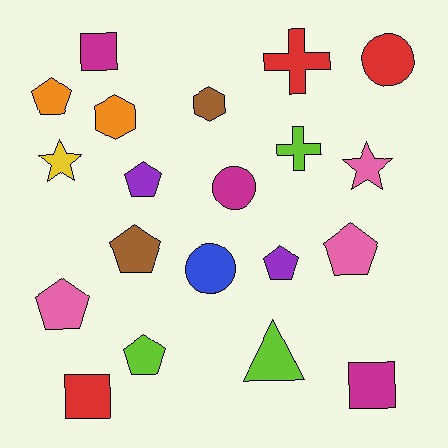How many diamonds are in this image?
There are no diamonds.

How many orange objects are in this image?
There are 2 orange objects.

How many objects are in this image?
There are 20 objects.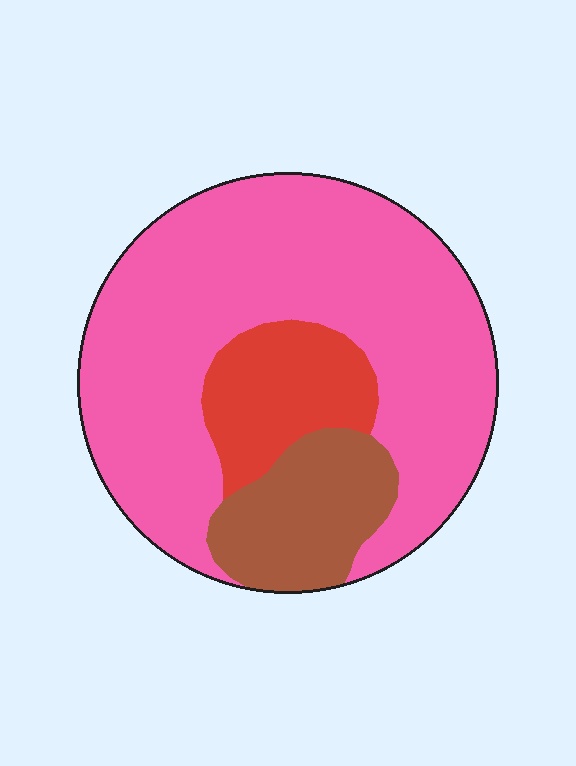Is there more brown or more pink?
Pink.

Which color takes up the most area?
Pink, at roughly 70%.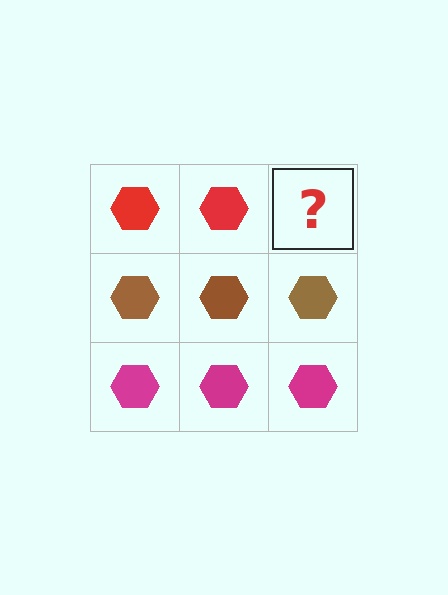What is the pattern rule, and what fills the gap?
The rule is that each row has a consistent color. The gap should be filled with a red hexagon.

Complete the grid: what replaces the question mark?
The question mark should be replaced with a red hexagon.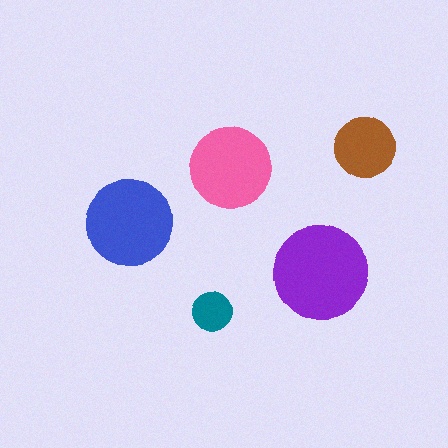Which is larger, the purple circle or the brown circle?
The purple one.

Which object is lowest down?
The teal circle is bottommost.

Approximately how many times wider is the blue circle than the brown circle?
About 1.5 times wider.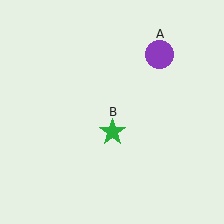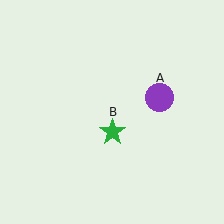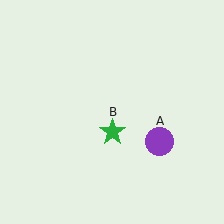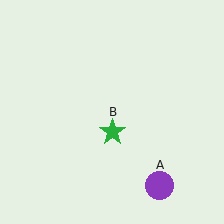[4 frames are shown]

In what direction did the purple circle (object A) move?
The purple circle (object A) moved down.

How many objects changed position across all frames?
1 object changed position: purple circle (object A).